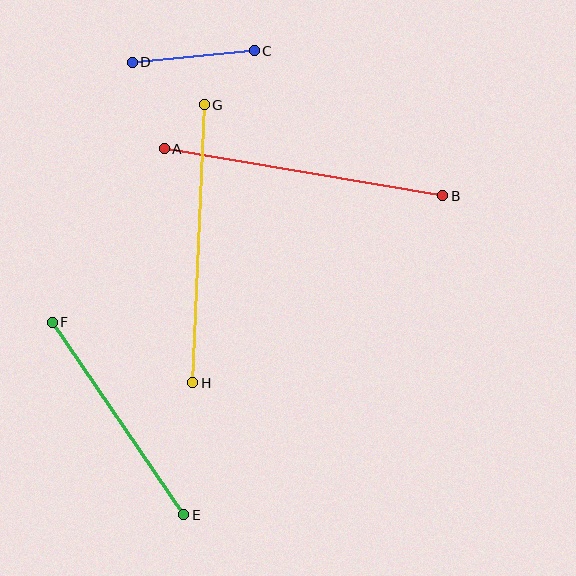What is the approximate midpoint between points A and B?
The midpoint is at approximately (303, 172) pixels.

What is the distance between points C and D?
The distance is approximately 123 pixels.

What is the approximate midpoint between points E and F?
The midpoint is at approximately (118, 418) pixels.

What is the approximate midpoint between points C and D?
The midpoint is at approximately (193, 56) pixels.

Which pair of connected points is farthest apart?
Points A and B are farthest apart.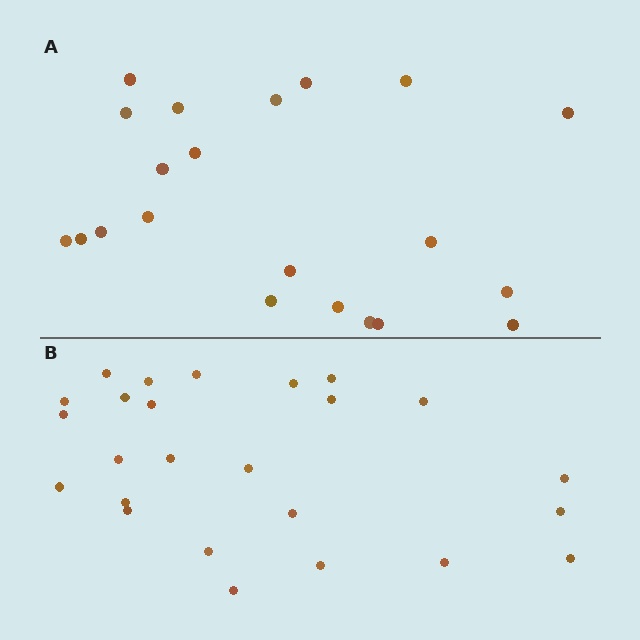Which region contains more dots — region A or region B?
Region B (the bottom region) has more dots.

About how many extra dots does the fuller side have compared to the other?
Region B has about 4 more dots than region A.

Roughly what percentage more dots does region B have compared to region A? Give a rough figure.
About 20% more.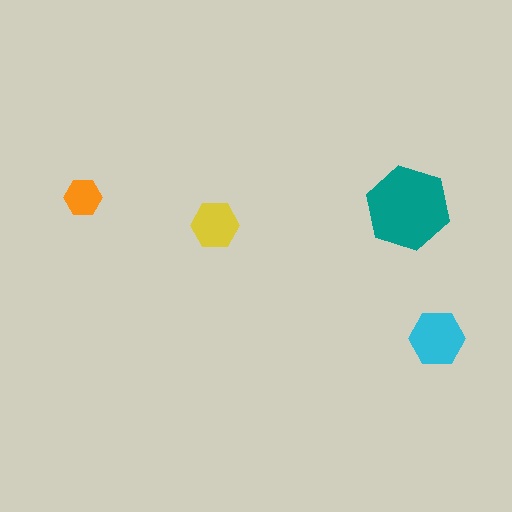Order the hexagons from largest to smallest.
the teal one, the cyan one, the yellow one, the orange one.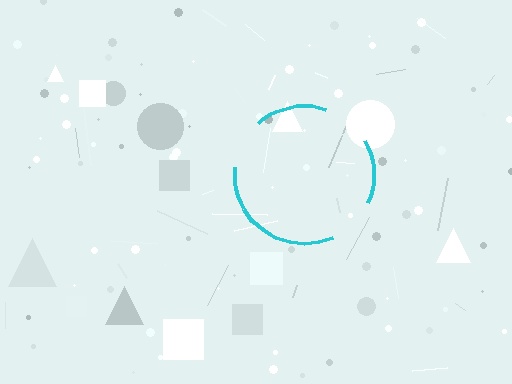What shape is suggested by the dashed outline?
The dashed outline suggests a circle.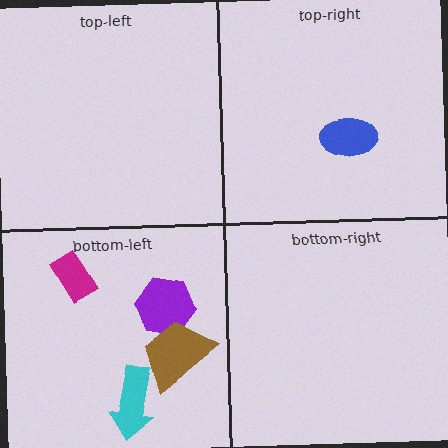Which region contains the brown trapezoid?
The bottom-left region.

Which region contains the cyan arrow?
The bottom-left region.